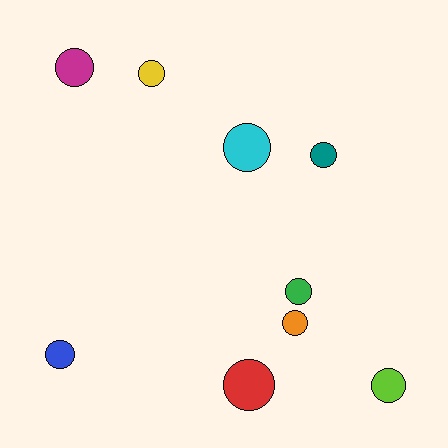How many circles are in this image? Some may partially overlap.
There are 9 circles.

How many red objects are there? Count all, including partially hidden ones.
There is 1 red object.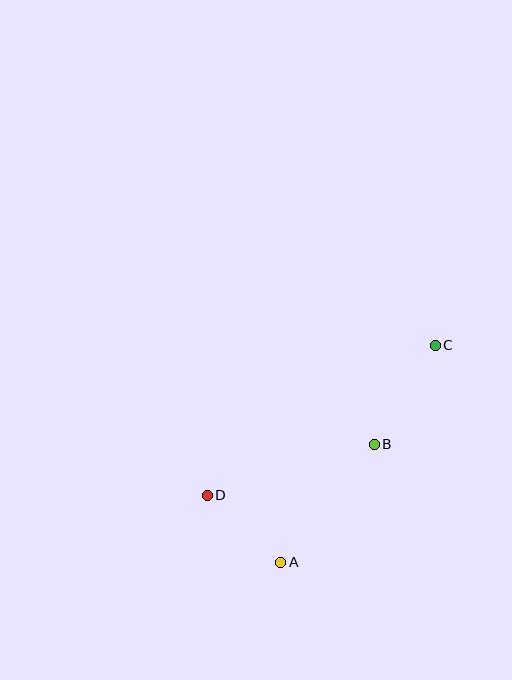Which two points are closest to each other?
Points A and D are closest to each other.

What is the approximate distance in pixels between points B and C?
The distance between B and C is approximately 116 pixels.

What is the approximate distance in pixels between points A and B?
The distance between A and B is approximately 151 pixels.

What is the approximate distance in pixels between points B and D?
The distance between B and D is approximately 175 pixels.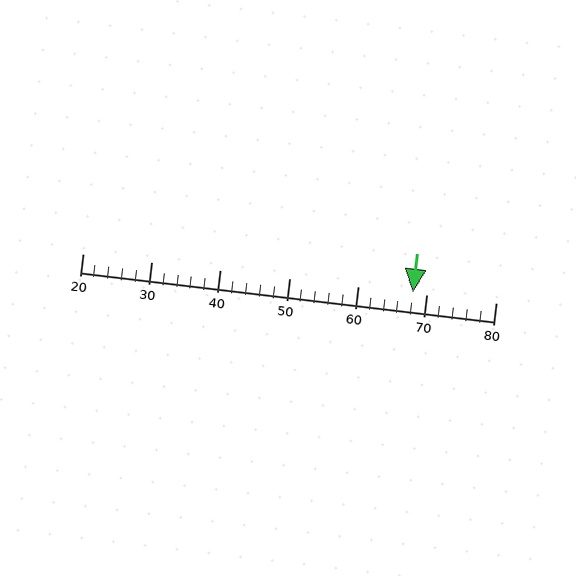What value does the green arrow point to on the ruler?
The green arrow points to approximately 68.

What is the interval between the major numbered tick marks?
The major tick marks are spaced 10 units apart.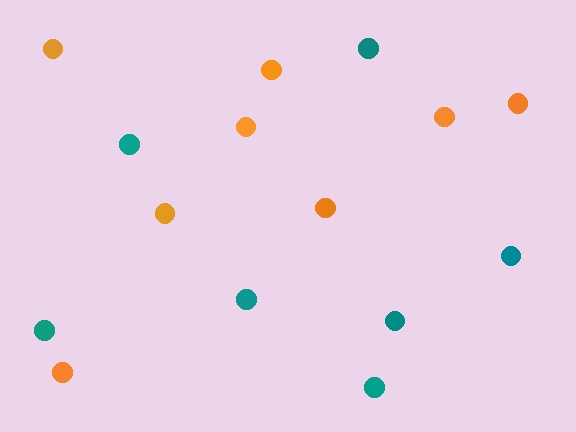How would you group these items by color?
There are 2 groups: one group of teal circles (7) and one group of orange circles (8).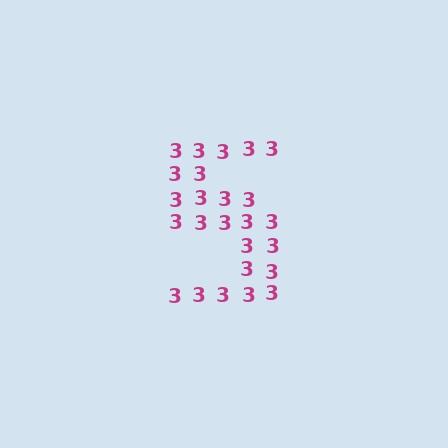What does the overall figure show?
The overall figure shows the digit 5.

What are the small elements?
The small elements are digit 3's.